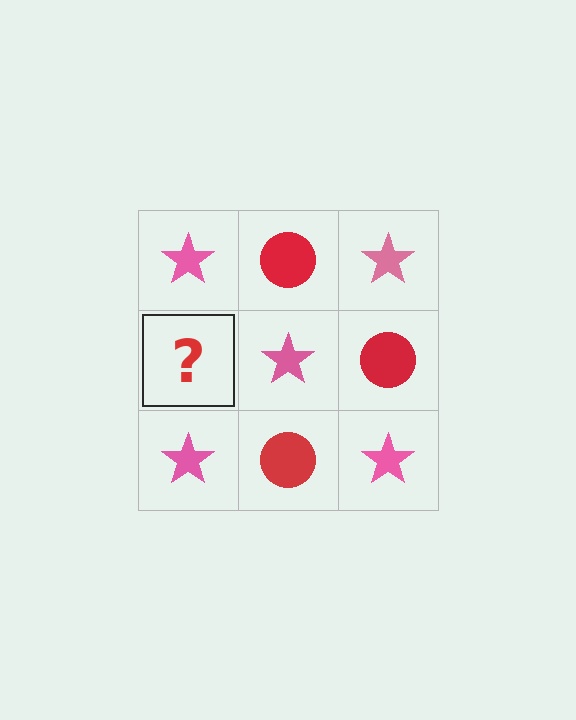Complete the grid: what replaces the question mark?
The question mark should be replaced with a red circle.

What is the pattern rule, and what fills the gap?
The rule is that it alternates pink star and red circle in a checkerboard pattern. The gap should be filled with a red circle.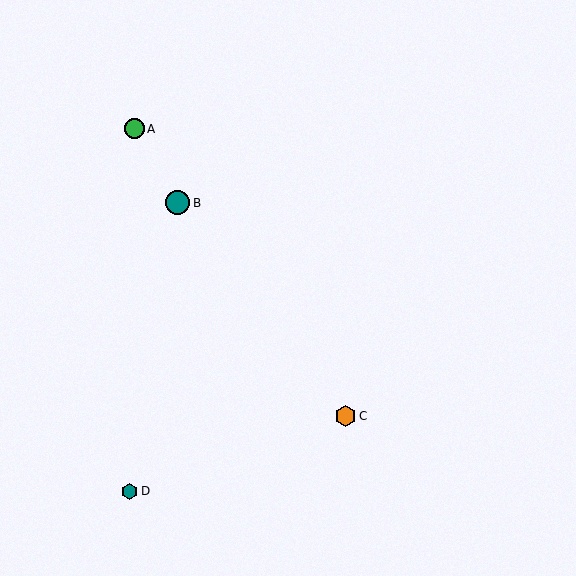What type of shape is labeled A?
Shape A is a green circle.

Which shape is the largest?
The teal circle (labeled B) is the largest.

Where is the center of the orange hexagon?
The center of the orange hexagon is at (345, 416).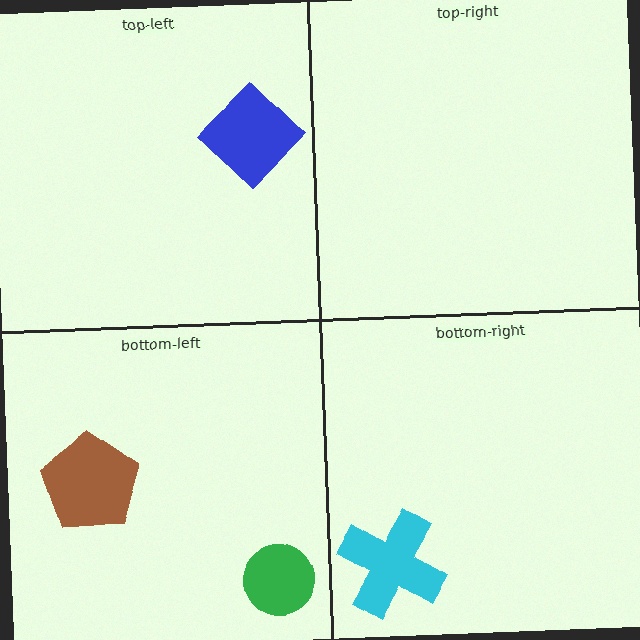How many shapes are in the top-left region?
1.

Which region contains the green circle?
The bottom-left region.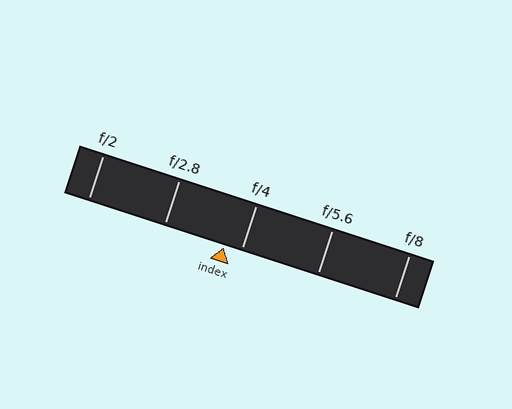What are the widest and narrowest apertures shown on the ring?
The widest aperture shown is f/2 and the narrowest is f/8.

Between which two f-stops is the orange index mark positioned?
The index mark is between f/2.8 and f/4.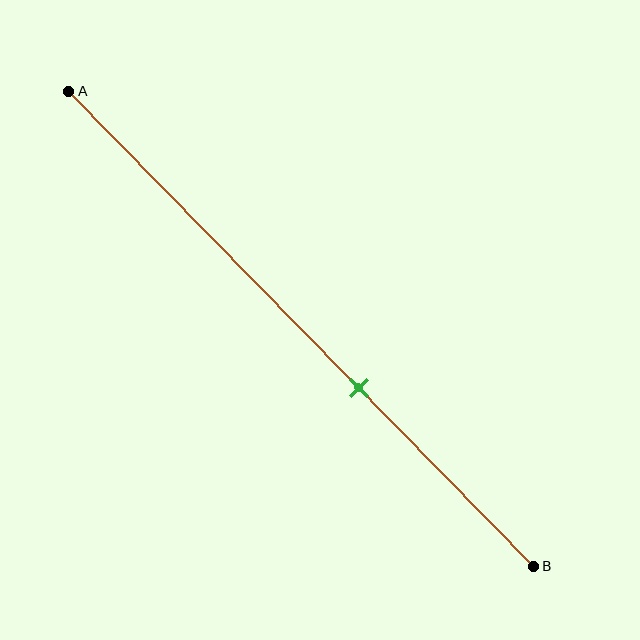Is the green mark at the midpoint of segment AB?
No, the mark is at about 60% from A, not at the 50% midpoint.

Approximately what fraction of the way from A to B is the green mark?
The green mark is approximately 60% of the way from A to B.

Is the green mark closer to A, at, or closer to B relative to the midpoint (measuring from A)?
The green mark is closer to point B than the midpoint of segment AB.